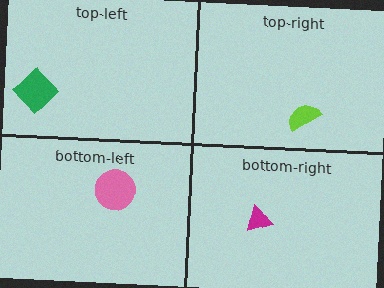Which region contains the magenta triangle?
The bottom-right region.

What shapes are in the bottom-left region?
The pink circle.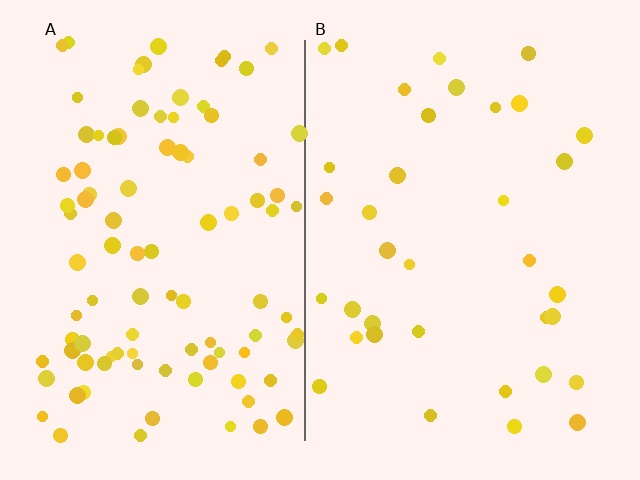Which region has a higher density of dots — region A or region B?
A (the left).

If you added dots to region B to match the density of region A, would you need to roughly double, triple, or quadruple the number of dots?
Approximately triple.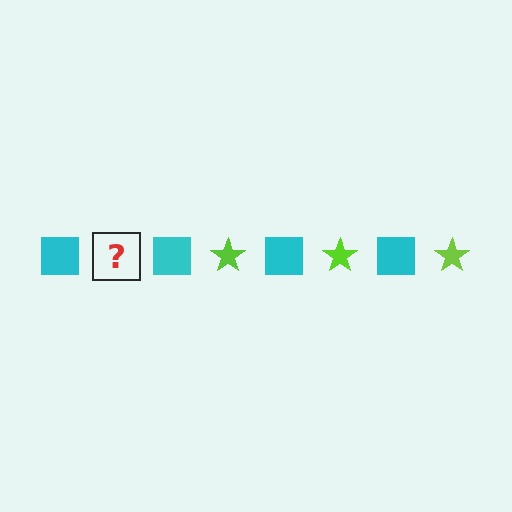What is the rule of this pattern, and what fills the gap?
The rule is that the pattern alternates between cyan square and lime star. The gap should be filled with a lime star.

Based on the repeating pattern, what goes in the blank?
The blank should be a lime star.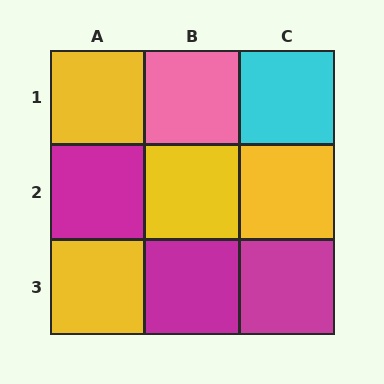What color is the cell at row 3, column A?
Yellow.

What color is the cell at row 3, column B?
Magenta.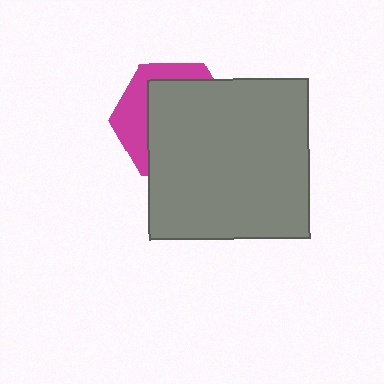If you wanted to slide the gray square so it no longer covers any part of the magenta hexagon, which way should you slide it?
Slide it toward the lower-right — that is the most direct way to separate the two shapes.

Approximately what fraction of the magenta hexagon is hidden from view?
Roughly 68% of the magenta hexagon is hidden behind the gray square.